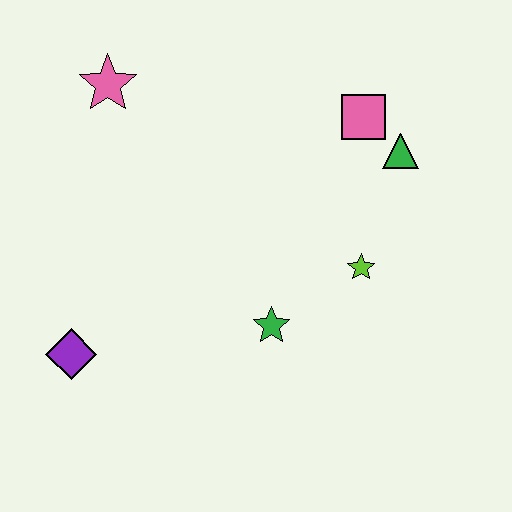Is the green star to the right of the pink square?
No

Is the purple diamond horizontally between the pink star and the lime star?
No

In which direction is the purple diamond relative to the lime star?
The purple diamond is to the left of the lime star.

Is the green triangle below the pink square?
Yes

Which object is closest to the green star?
The lime star is closest to the green star.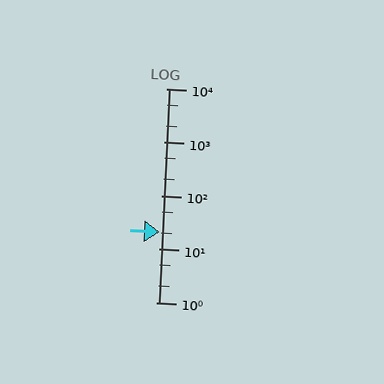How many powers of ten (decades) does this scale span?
The scale spans 4 decades, from 1 to 10000.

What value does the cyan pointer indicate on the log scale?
The pointer indicates approximately 21.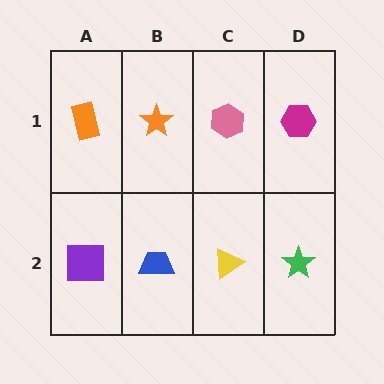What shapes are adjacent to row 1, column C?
A yellow triangle (row 2, column C), an orange star (row 1, column B), a magenta hexagon (row 1, column D).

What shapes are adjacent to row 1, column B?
A blue trapezoid (row 2, column B), an orange rectangle (row 1, column A), a pink hexagon (row 1, column C).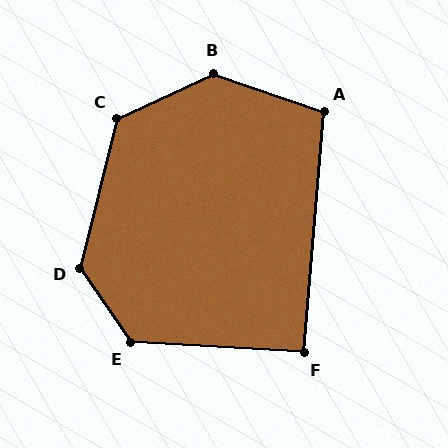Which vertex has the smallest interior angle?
F, at approximately 92 degrees.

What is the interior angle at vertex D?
Approximately 132 degrees (obtuse).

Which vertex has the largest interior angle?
B, at approximately 136 degrees.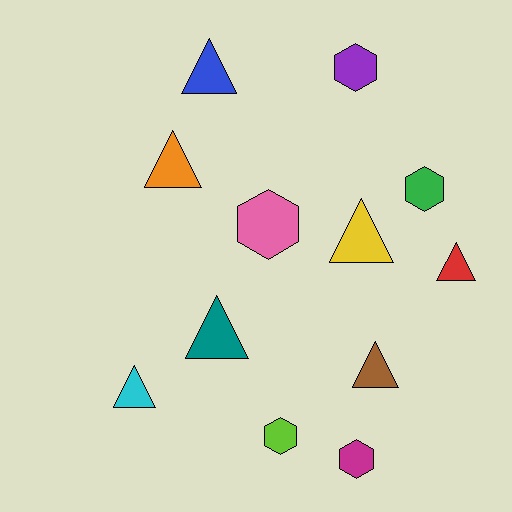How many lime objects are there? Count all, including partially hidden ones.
There is 1 lime object.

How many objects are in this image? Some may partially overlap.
There are 12 objects.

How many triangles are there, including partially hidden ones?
There are 7 triangles.